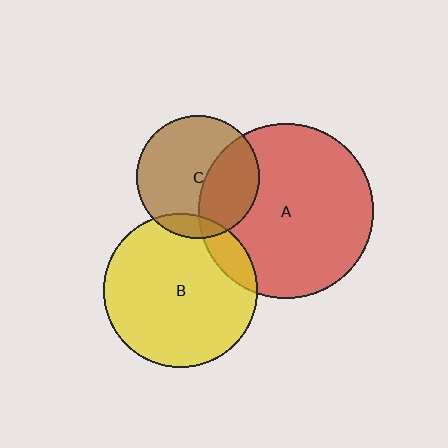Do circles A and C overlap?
Yes.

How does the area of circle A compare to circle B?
Approximately 1.3 times.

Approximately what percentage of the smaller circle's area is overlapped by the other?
Approximately 35%.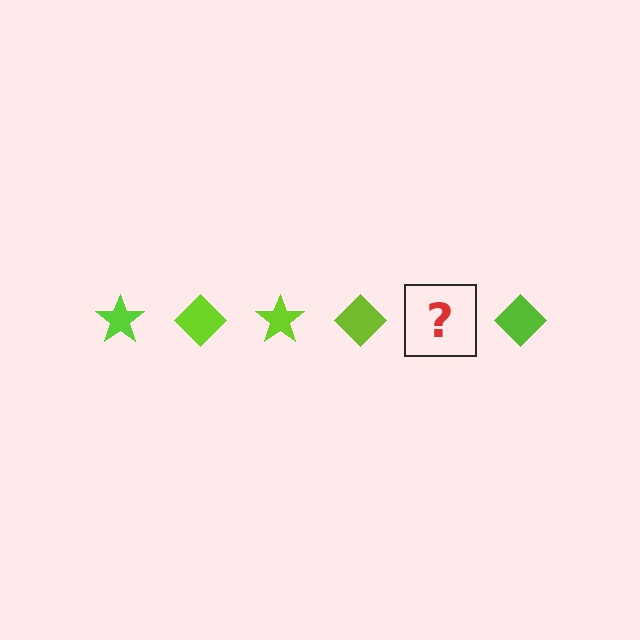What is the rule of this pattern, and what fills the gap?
The rule is that the pattern cycles through star, diamond shapes in lime. The gap should be filled with a lime star.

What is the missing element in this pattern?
The missing element is a lime star.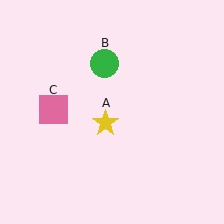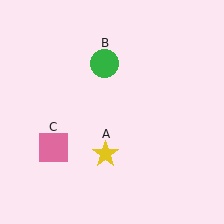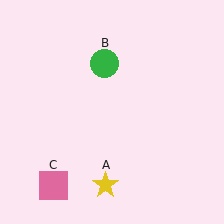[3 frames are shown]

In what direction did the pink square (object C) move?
The pink square (object C) moved down.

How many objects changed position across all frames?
2 objects changed position: yellow star (object A), pink square (object C).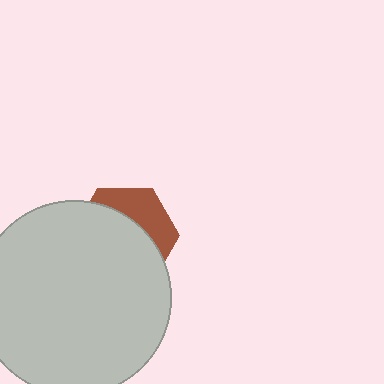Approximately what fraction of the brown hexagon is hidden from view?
Roughly 66% of the brown hexagon is hidden behind the light gray circle.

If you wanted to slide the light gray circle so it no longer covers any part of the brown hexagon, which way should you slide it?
Slide it down — that is the most direct way to separate the two shapes.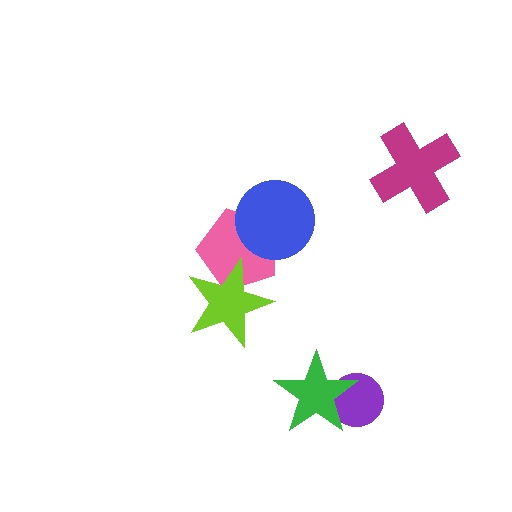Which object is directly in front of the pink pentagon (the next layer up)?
The lime star is directly in front of the pink pentagon.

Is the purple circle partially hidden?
Yes, it is partially covered by another shape.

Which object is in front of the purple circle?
The green star is in front of the purple circle.